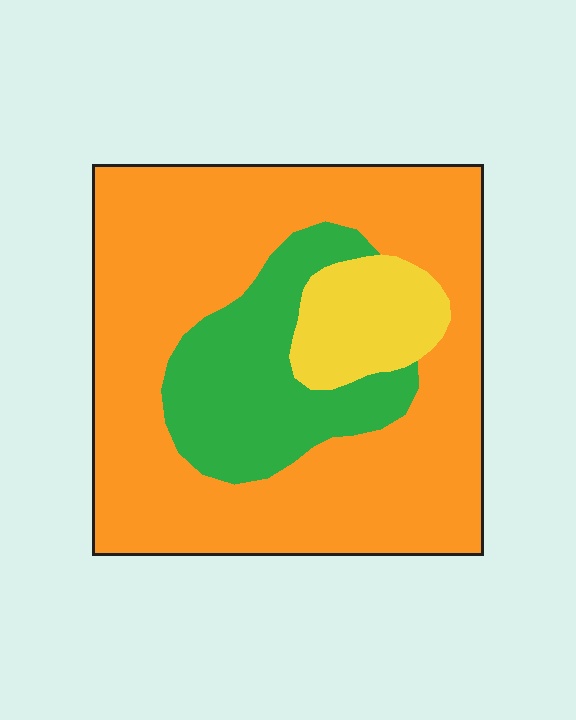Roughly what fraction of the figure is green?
Green covers 21% of the figure.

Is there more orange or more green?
Orange.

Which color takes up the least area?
Yellow, at roughly 10%.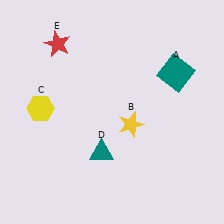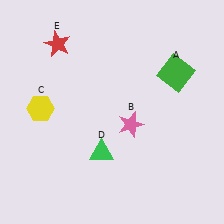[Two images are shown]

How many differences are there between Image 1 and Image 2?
There are 3 differences between the two images.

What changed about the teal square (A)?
In Image 1, A is teal. In Image 2, it changed to green.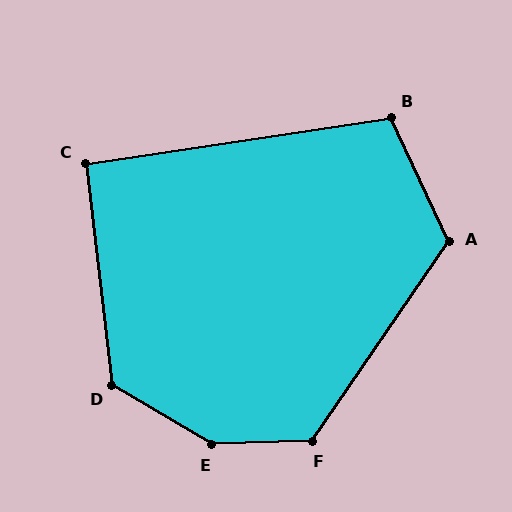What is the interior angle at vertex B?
Approximately 106 degrees (obtuse).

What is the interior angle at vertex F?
Approximately 126 degrees (obtuse).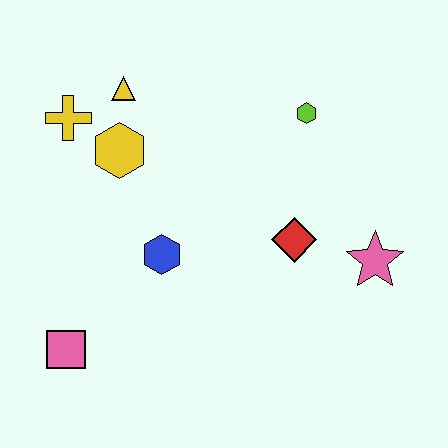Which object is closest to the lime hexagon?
The red diamond is closest to the lime hexagon.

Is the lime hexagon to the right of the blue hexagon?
Yes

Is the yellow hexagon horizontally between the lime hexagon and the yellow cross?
Yes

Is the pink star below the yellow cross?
Yes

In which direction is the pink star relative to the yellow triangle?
The pink star is to the right of the yellow triangle.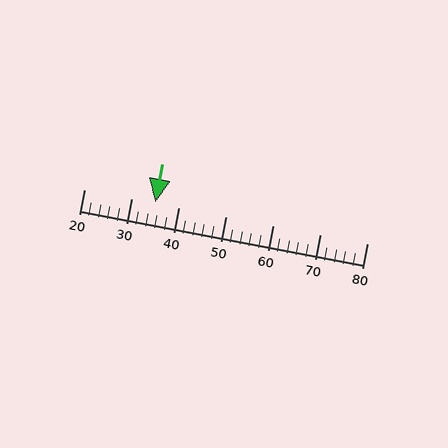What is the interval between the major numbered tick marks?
The major tick marks are spaced 10 units apart.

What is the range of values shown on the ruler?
The ruler shows values from 20 to 80.